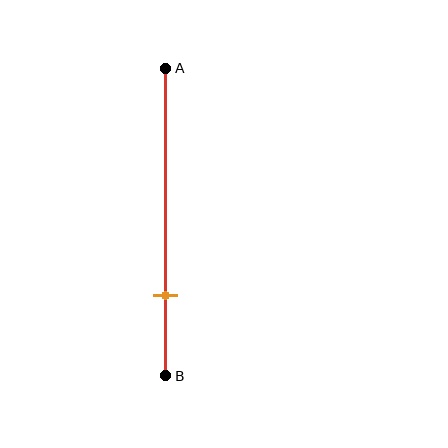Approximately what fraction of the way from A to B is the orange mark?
The orange mark is approximately 75% of the way from A to B.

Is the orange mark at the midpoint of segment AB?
No, the mark is at about 75% from A, not at the 50% midpoint.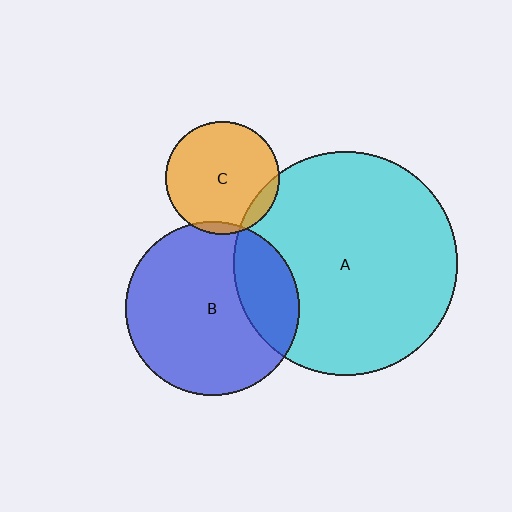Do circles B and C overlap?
Yes.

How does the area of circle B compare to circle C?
Approximately 2.3 times.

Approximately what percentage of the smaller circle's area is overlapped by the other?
Approximately 5%.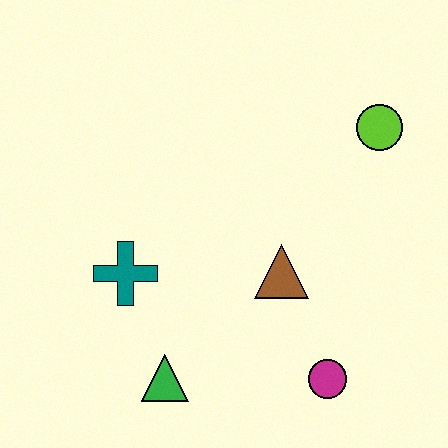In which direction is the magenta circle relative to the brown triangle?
The magenta circle is below the brown triangle.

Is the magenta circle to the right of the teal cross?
Yes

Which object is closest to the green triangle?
The teal cross is closest to the green triangle.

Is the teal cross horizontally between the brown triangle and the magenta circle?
No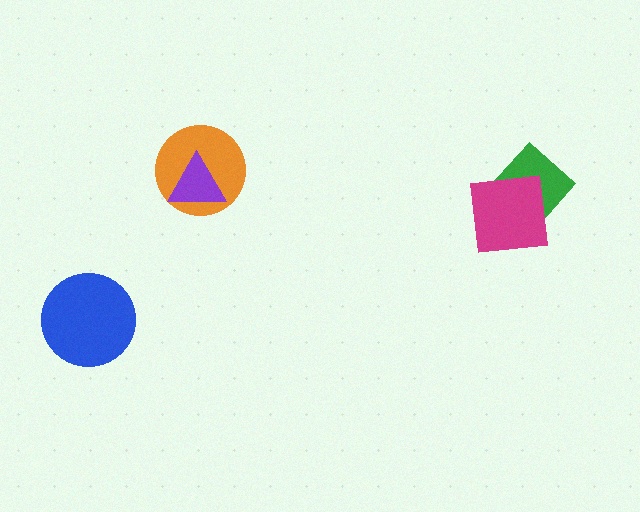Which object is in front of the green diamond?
The magenta square is in front of the green diamond.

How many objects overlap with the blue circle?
0 objects overlap with the blue circle.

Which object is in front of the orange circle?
The purple triangle is in front of the orange circle.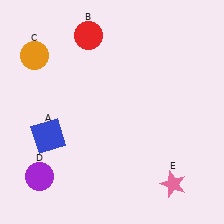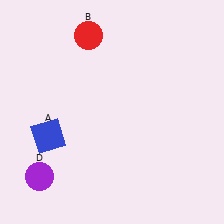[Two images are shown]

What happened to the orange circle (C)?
The orange circle (C) was removed in Image 2. It was in the top-left area of Image 1.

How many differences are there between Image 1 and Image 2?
There are 2 differences between the two images.